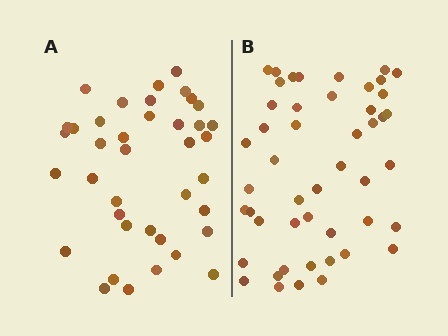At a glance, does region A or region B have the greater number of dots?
Region B (the right region) has more dots.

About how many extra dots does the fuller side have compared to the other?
Region B has roughly 8 or so more dots than region A.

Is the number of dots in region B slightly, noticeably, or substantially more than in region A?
Region B has only slightly more — the two regions are fairly close. The ratio is roughly 1.2 to 1.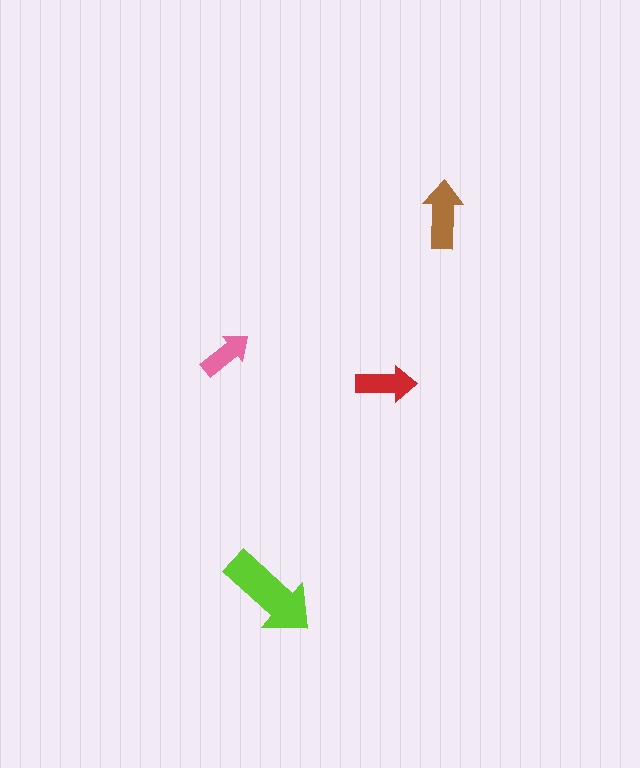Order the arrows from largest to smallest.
the lime one, the brown one, the red one, the pink one.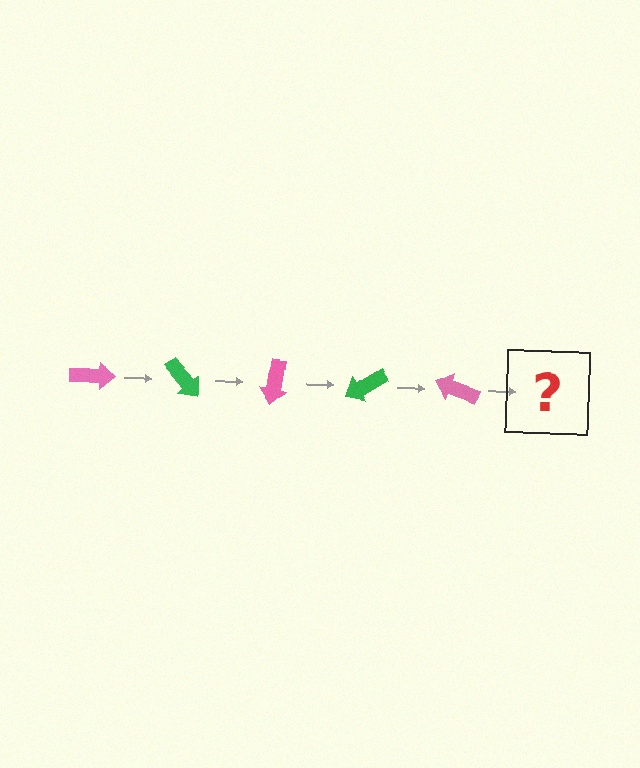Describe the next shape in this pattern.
It should be a green arrow, rotated 250 degrees from the start.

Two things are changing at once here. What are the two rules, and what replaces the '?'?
The two rules are that it rotates 50 degrees each step and the color cycles through pink and green. The '?' should be a green arrow, rotated 250 degrees from the start.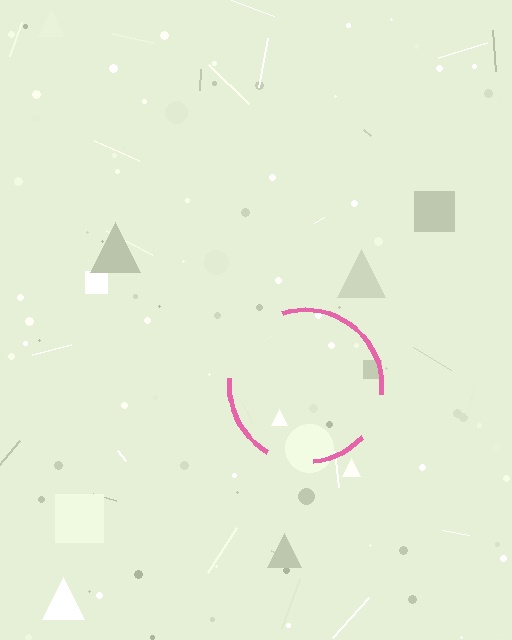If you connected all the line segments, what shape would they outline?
They would outline a circle.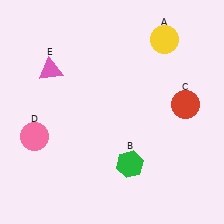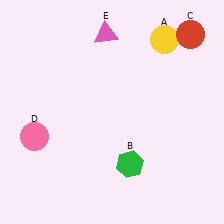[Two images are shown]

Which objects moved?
The objects that moved are: the red circle (C), the pink triangle (E).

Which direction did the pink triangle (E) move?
The pink triangle (E) moved right.